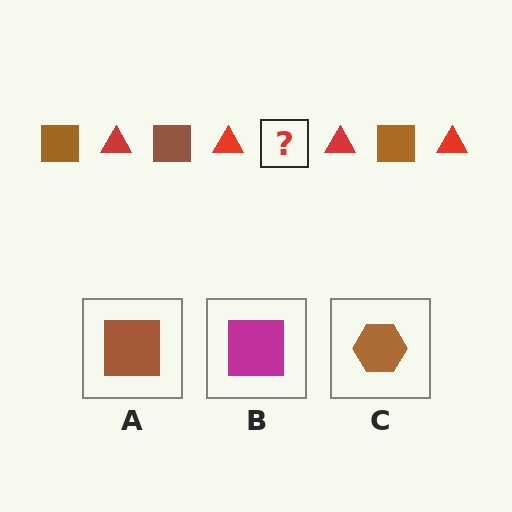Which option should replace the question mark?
Option A.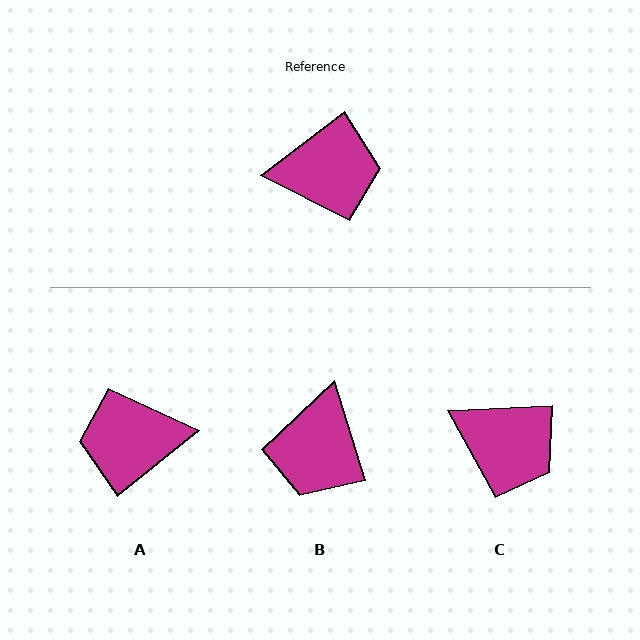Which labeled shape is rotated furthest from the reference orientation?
A, about 178 degrees away.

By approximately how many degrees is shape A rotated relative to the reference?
Approximately 178 degrees clockwise.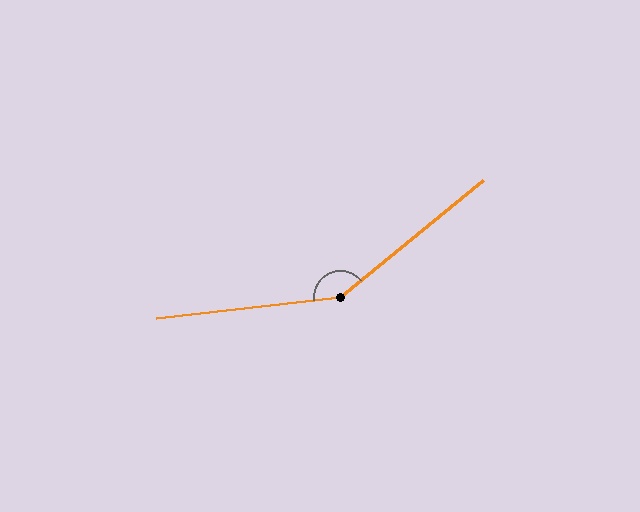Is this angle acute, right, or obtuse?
It is obtuse.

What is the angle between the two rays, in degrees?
Approximately 147 degrees.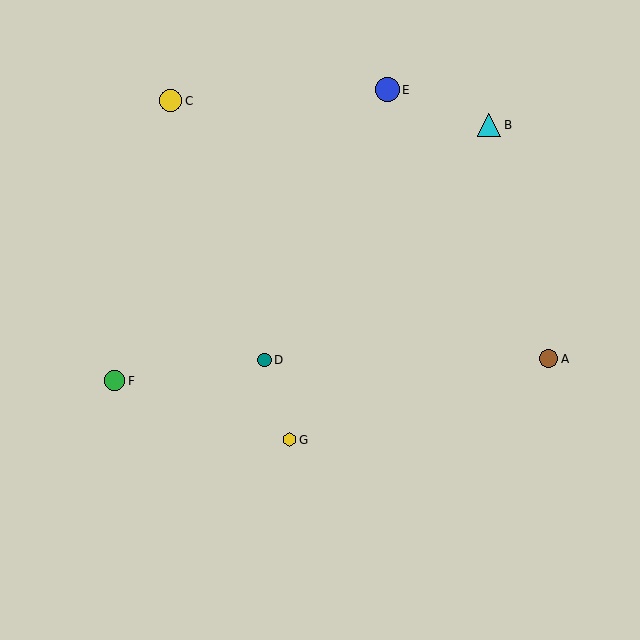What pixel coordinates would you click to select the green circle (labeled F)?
Click at (115, 381) to select the green circle F.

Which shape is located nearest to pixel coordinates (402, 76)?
The blue circle (labeled E) at (387, 90) is nearest to that location.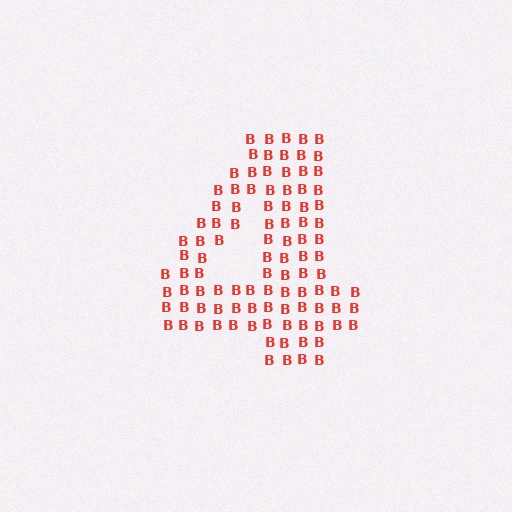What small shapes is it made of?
It is made of small letter B's.